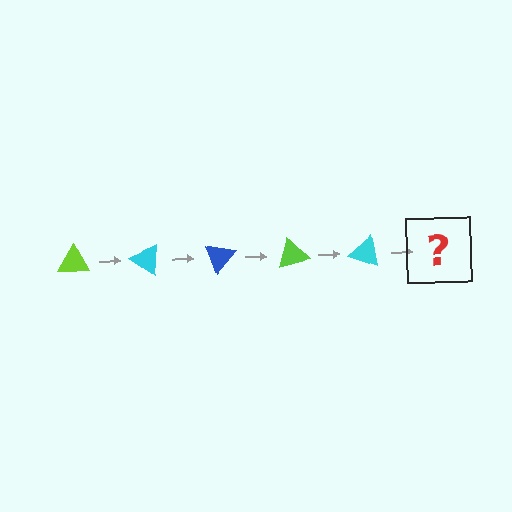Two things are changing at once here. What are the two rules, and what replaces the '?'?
The two rules are that it rotates 35 degrees each step and the color cycles through lime, cyan, and blue. The '?' should be a blue triangle, rotated 175 degrees from the start.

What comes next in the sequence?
The next element should be a blue triangle, rotated 175 degrees from the start.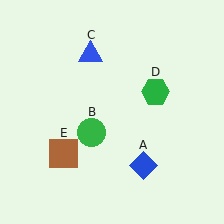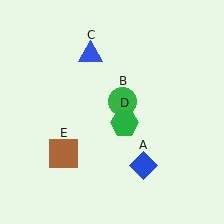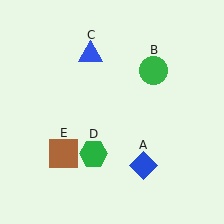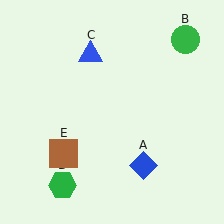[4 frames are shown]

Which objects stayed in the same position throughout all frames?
Blue diamond (object A) and blue triangle (object C) and brown square (object E) remained stationary.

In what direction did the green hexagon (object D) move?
The green hexagon (object D) moved down and to the left.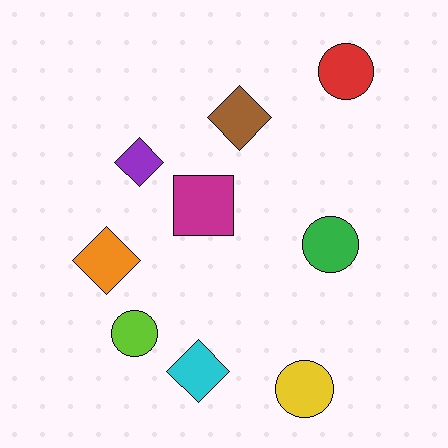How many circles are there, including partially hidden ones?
There are 4 circles.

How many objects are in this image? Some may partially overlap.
There are 9 objects.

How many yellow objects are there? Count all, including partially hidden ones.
There is 1 yellow object.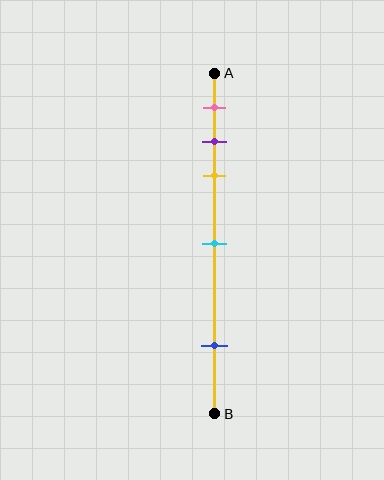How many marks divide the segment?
There are 5 marks dividing the segment.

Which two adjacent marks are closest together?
The purple and yellow marks are the closest adjacent pair.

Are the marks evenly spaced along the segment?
No, the marks are not evenly spaced.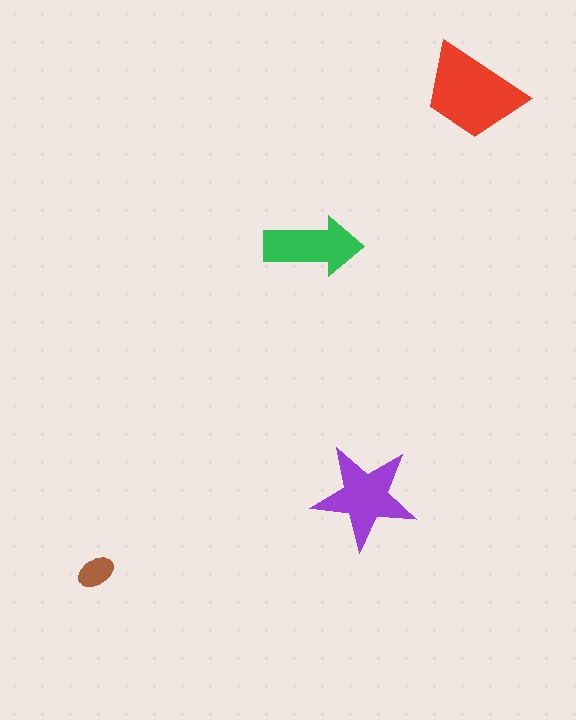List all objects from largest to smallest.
The red trapezoid, the purple star, the green arrow, the brown ellipse.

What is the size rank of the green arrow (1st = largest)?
3rd.